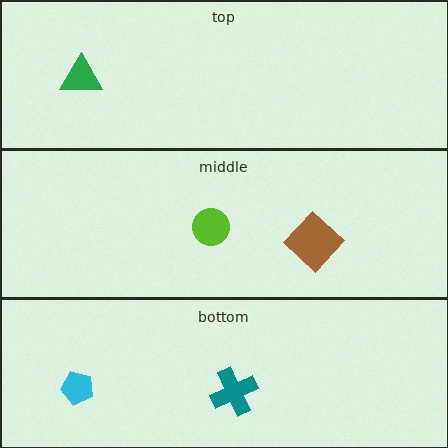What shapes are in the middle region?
The lime circle, the brown diamond.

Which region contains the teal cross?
The bottom region.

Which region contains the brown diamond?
The middle region.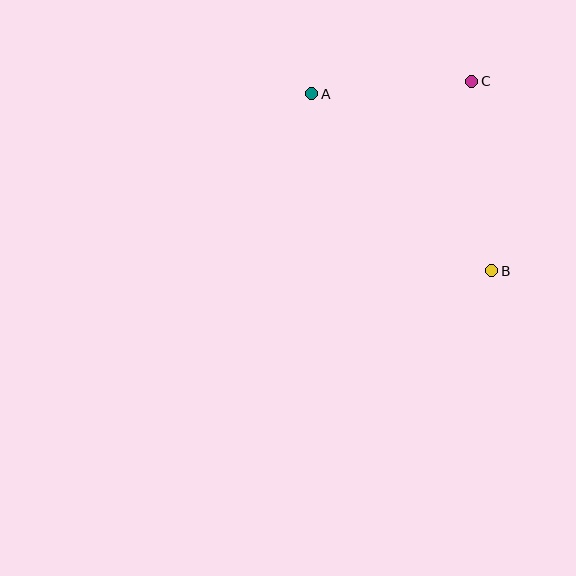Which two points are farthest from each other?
Points A and B are farthest from each other.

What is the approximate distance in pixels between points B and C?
The distance between B and C is approximately 191 pixels.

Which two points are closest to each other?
Points A and C are closest to each other.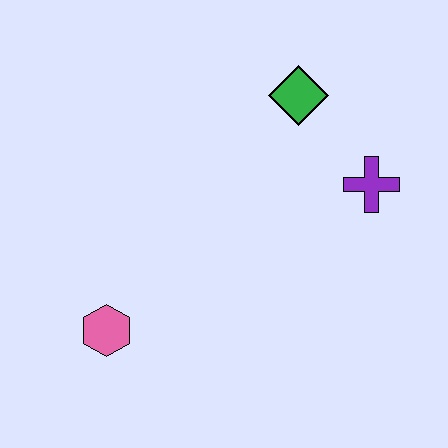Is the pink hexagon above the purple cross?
No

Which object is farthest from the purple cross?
The pink hexagon is farthest from the purple cross.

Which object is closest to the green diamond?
The purple cross is closest to the green diamond.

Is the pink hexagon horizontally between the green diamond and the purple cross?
No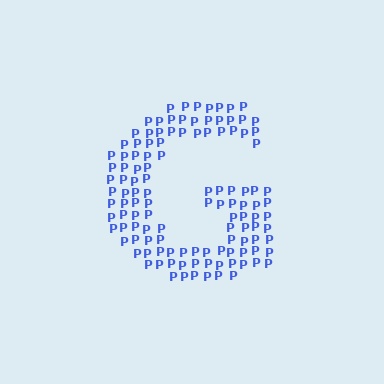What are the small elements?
The small elements are letter P's.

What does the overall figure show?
The overall figure shows the letter G.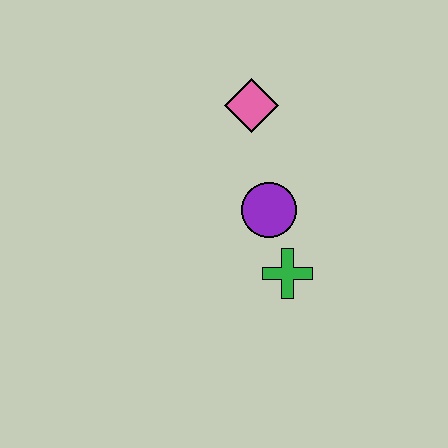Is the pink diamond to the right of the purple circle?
No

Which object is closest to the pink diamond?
The purple circle is closest to the pink diamond.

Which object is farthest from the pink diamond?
The green cross is farthest from the pink diamond.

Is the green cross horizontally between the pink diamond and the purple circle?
No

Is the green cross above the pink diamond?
No